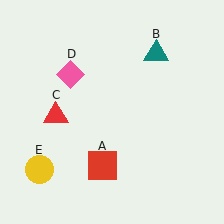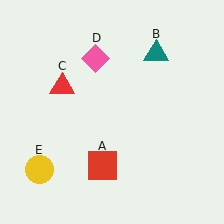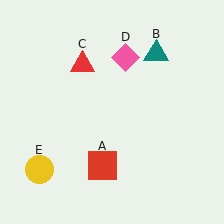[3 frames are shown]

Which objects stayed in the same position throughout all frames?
Red square (object A) and teal triangle (object B) and yellow circle (object E) remained stationary.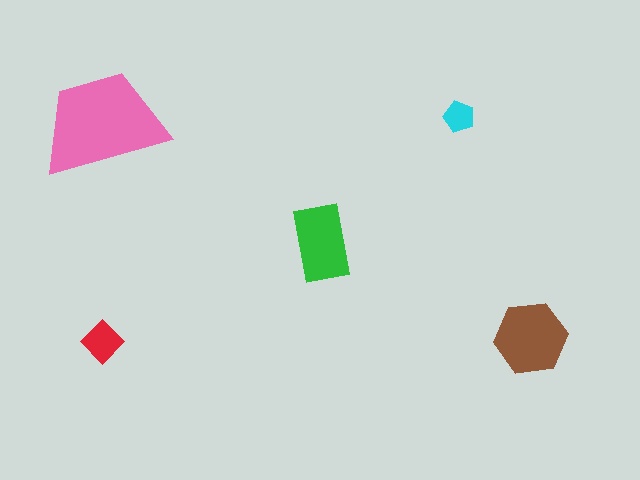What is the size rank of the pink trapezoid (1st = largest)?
1st.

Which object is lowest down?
The red diamond is bottommost.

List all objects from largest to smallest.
The pink trapezoid, the brown hexagon, the green rectangle, the red diamond, the cyan pentagon.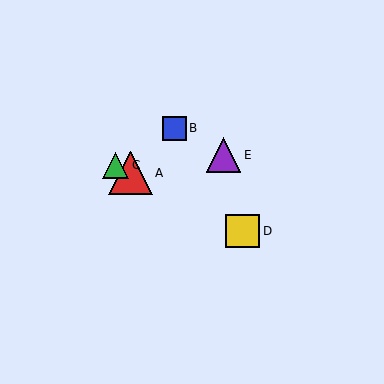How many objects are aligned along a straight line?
3 objects (A, C, D) are aligned along a straight line.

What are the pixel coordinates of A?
Object A is at (131, 173).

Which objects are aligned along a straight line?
Objects A, C, D are aligned along a straight line.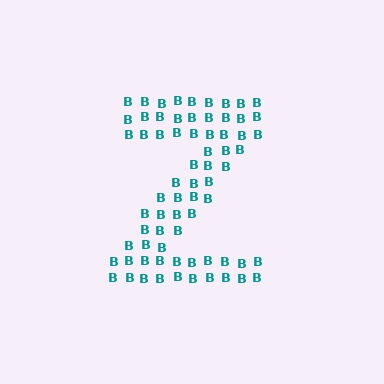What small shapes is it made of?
It is made of small letter B's.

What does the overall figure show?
The overall figure shows the letter Z.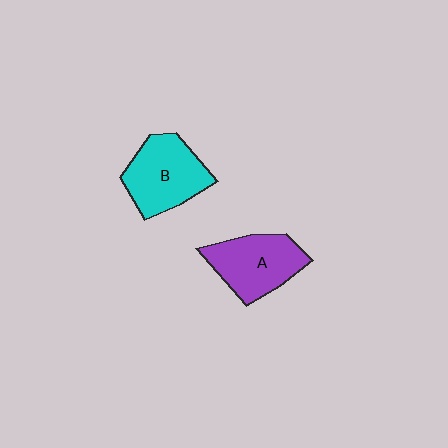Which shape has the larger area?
Shape B (cyan).